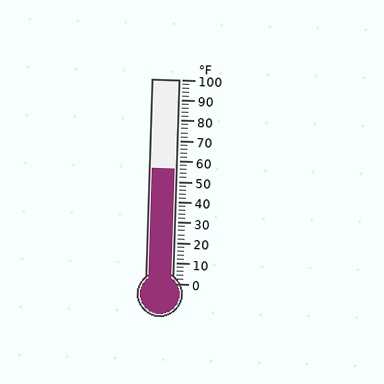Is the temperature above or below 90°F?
The temperature is below 90°F.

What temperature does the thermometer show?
The thermometer shows approximately 56°F.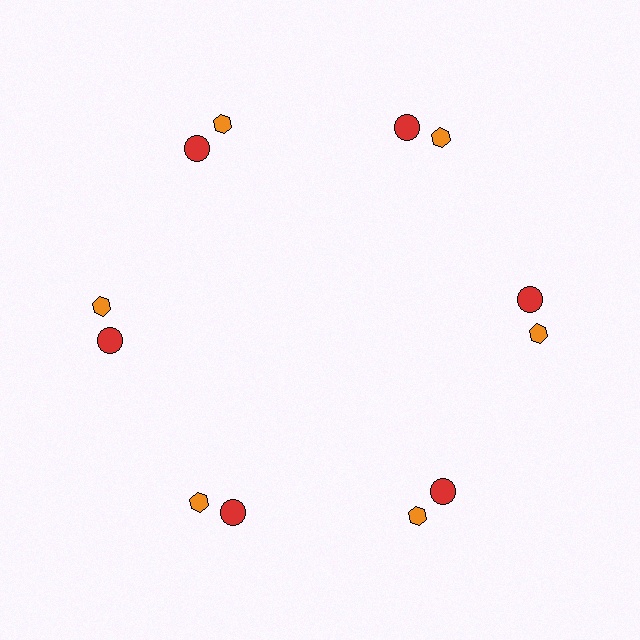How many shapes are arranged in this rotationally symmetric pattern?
There are 12 shapes, arranged in 6 groups of 2.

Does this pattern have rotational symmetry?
Yes, this pattern has 6-fold rotational symmetry. It looks the same after rotating 60 degrees around the center.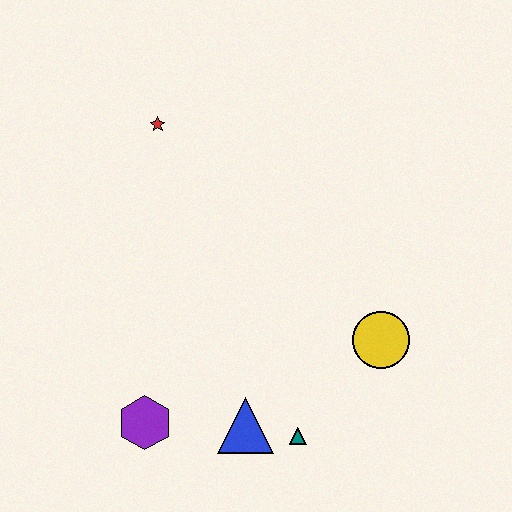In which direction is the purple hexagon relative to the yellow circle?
The purple hexagon is to the left of the yellow circle.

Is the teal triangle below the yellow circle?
Yes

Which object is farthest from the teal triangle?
The red star is farthest from the teal triangle.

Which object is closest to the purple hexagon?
The blue triangle is closest to the purple hexagon.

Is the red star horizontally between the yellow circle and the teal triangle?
No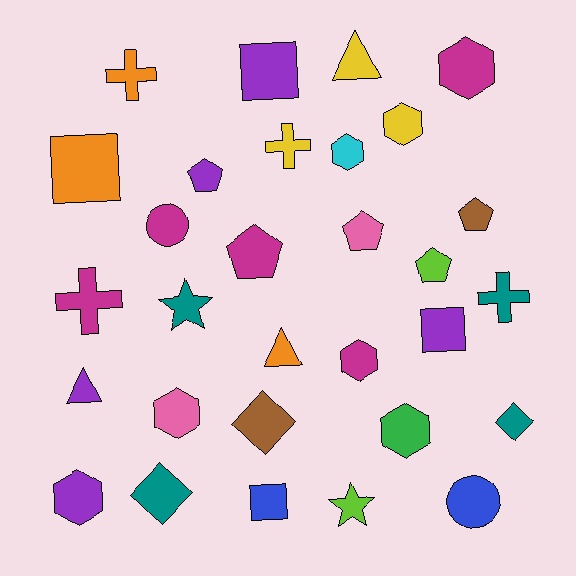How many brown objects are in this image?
There are 2 brown objects.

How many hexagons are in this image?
There are 7 hexagons.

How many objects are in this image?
There are 30 objects.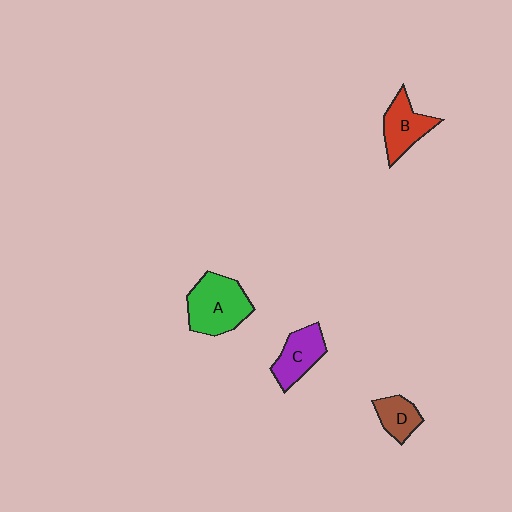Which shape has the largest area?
Shape A (green).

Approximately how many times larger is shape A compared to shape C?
Approximately 1.4 times.